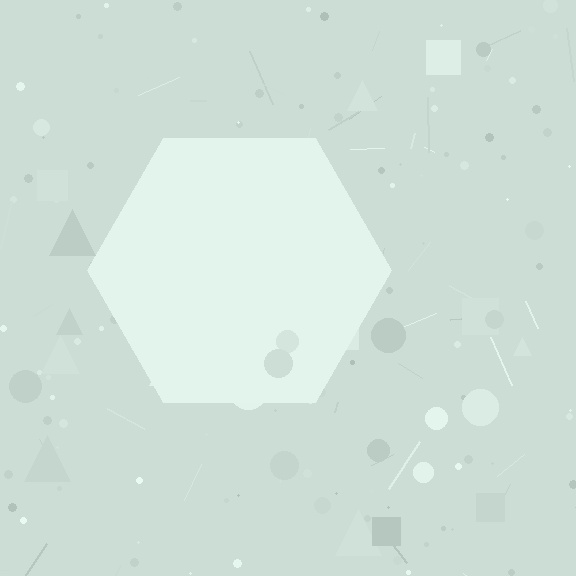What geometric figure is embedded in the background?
A hexagon is embedded in the background.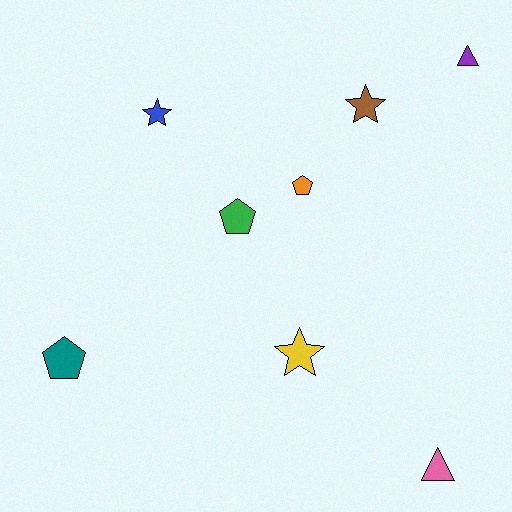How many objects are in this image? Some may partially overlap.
There are 8 objects.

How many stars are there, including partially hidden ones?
There are 3 stars.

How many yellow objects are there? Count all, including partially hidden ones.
There is 1 yellow object.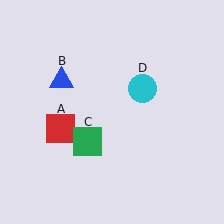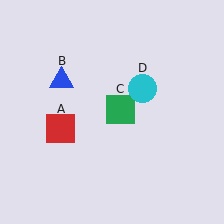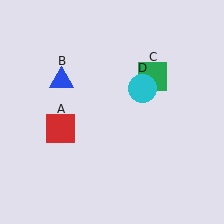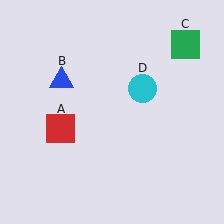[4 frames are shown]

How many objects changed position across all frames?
1 object changed position: green square (object C).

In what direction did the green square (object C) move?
The green square (object C) moved up and to the right.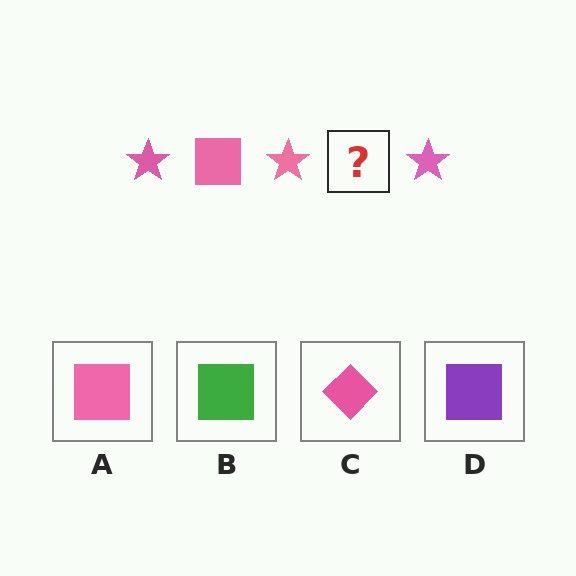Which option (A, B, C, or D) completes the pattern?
A.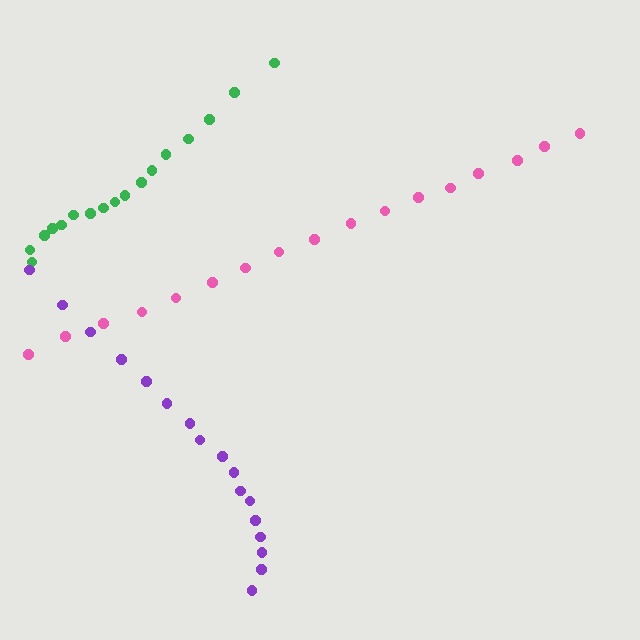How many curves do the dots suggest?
There are 3 distinct paths.